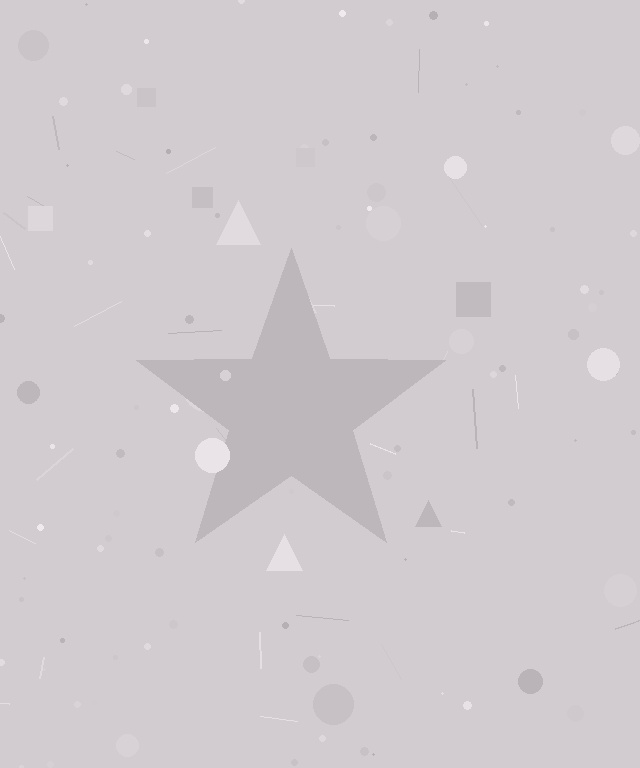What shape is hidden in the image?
A star is hidden in the image.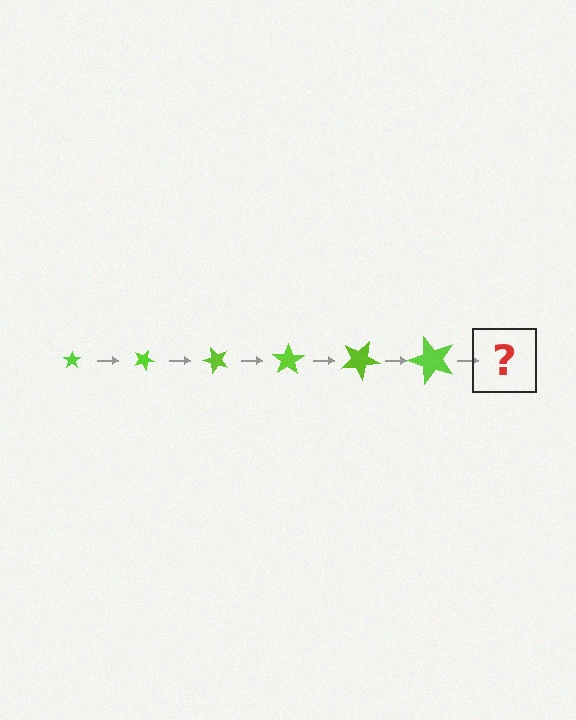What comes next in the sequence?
The next element should be a star, larger than the previous one and rotated 150 degrees from the start.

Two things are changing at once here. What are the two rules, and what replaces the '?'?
The two rules are that the star grows larger each step and it rotates 25 degrees each step. The '?' should be a star, larger than the previous one and rotated 150 degrees from the start.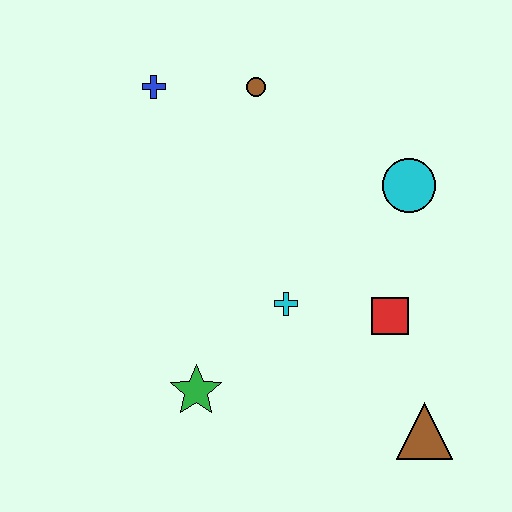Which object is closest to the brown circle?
The blue cross is closest to the brown circle.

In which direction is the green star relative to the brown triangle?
The green star is to the left of the brown triangle.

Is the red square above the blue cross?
No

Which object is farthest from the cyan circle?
The green star is farthest from the cyan circle.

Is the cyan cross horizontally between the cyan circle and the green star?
Yes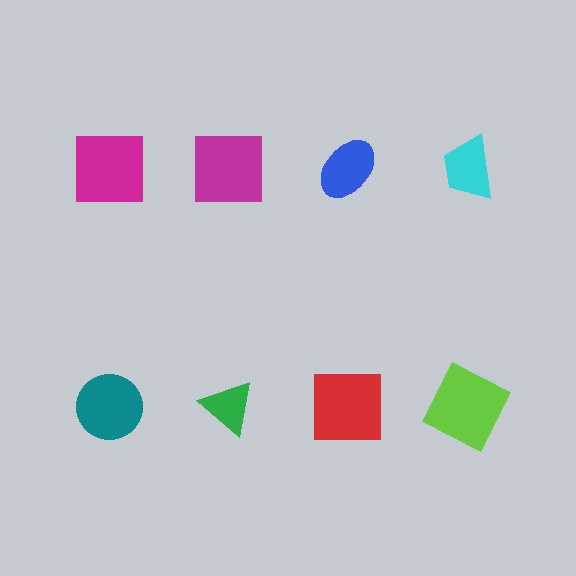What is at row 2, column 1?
A teal circle.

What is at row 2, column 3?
A red square.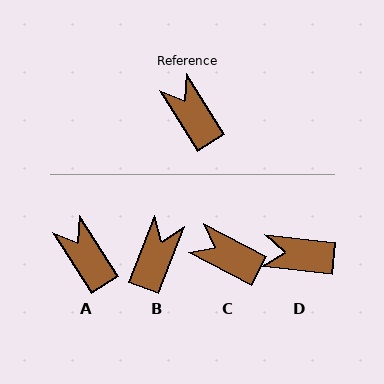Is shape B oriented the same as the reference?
No, it is off by about 53 degrees.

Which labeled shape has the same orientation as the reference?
A.